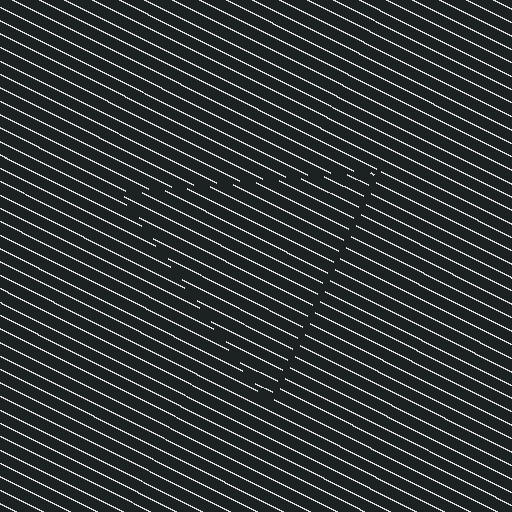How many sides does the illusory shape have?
3 sides — the line-ends trace a triangle.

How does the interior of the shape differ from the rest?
The interior of the shape contains the same grating, shifted by half a period — the contour is defined by the phase discontinuity where line-ends from the inner and outer gratings abut.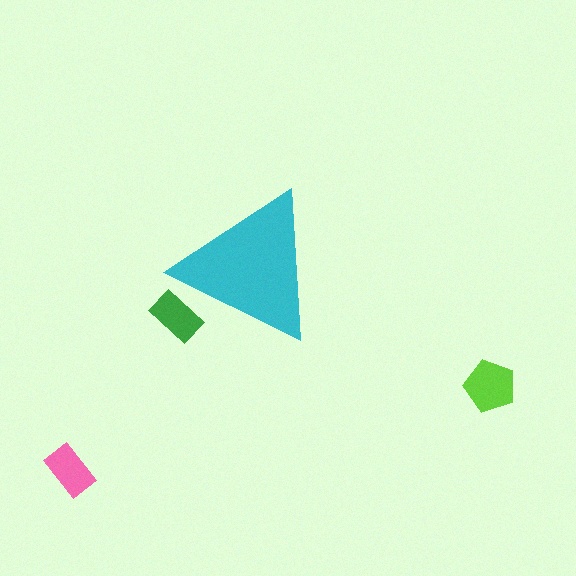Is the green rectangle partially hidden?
Yes, the green rectangle is partially hidden behind the cyan triangle.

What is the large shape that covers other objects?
A cyan triangle.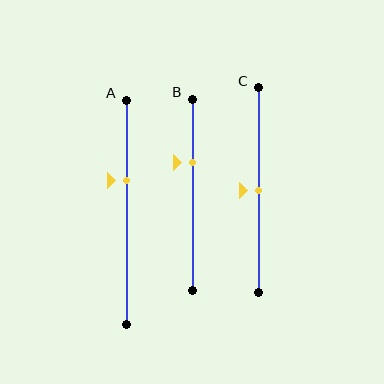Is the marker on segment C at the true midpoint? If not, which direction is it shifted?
Yes, the marker on segment C is at the true midpoint.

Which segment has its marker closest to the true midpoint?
Segment C has its marker closest to the true midpoint.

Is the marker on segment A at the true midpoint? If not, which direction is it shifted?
No, the marker on segment A is shifted upward by about 14% of the segment length.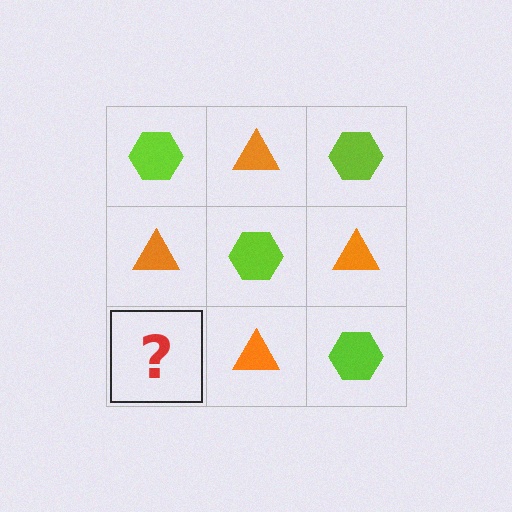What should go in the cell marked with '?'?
The missing cell should contain a lime hexagon.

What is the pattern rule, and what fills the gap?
The rule is that it alternates lime hexagon and orange triangle in a checkerboard pattern. The gap should be filled with a lime hexagon.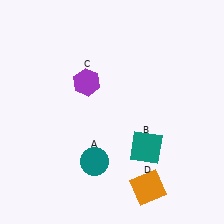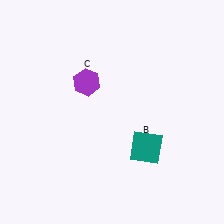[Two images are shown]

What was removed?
The teal circle (A), the orange square (D) were removed in Image 2.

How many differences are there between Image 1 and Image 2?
There are 2 differences between the two images.